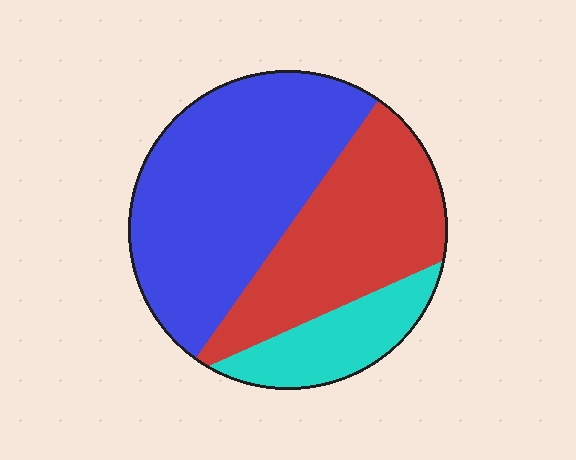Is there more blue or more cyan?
Blue.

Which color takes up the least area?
Cyan, at roughly 15%.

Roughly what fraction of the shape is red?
Red covers about 35% of the shape.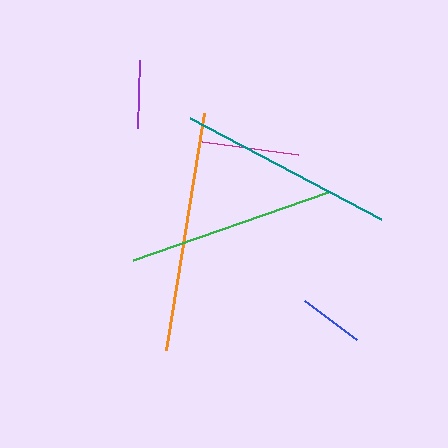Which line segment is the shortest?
The blue line is the shortest at approximately 65 pixels.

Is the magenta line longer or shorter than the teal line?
The teal line is longer than the magenta line.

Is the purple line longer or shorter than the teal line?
The teal line is longer than the purple line.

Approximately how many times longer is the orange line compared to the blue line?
The orange line is approximately 3.7 times the length of the blue line.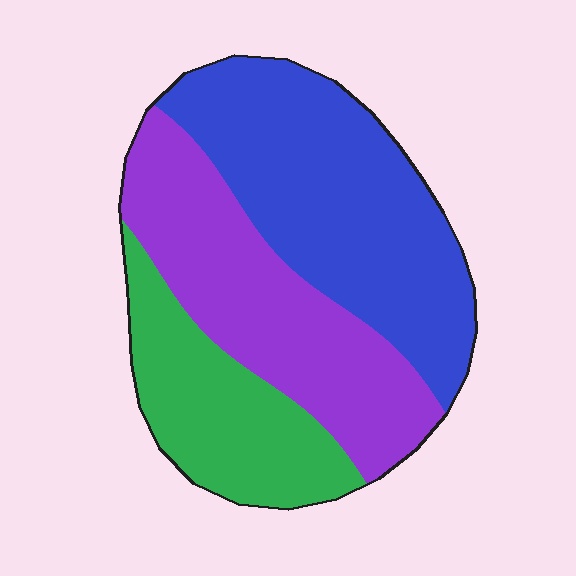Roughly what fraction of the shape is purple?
Purple covers 35% of the shape.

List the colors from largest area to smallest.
From largest to smallest: blue, purple, green.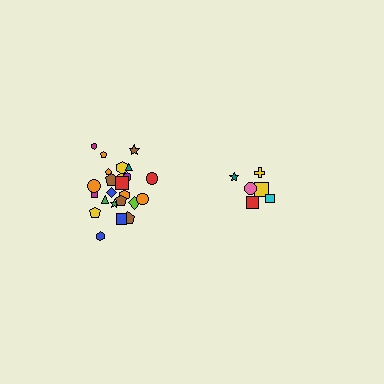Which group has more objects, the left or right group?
The left group.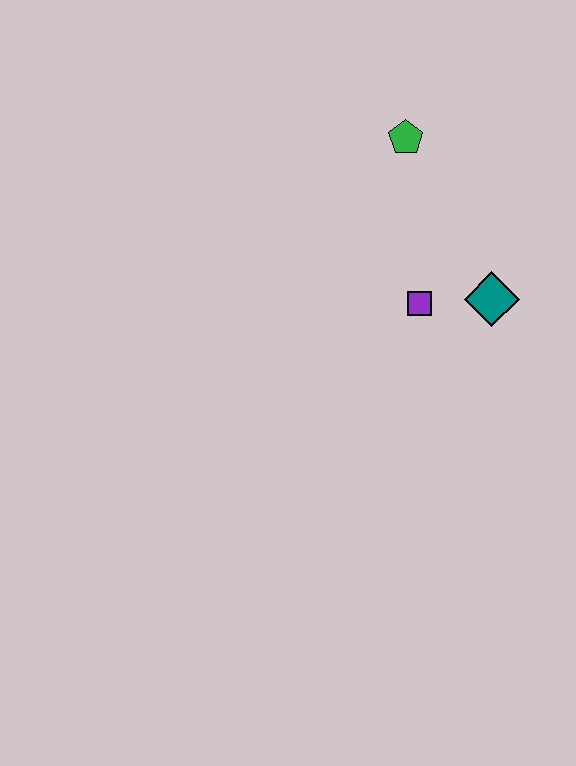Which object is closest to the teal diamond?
The purple square is closest to the teal diamond.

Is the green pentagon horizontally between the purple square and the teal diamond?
No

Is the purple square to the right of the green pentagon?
Yes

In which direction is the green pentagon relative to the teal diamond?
The green pentagon is above the teal diamond.